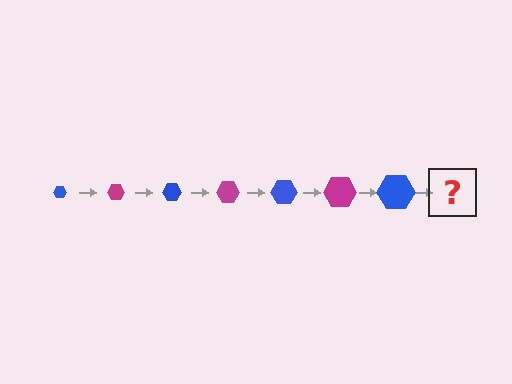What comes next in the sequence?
The next element should be a magenta hexagon, larger than the previous one.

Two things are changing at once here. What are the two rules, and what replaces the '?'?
The two rules are that the hexagon grows larger each step and the color cycles through blue and magenta. The '?' should be a magenta hexagon, larger than the previous one.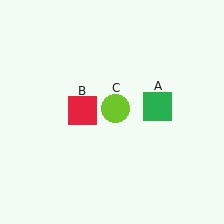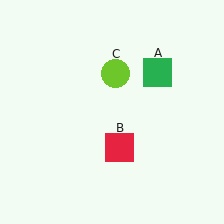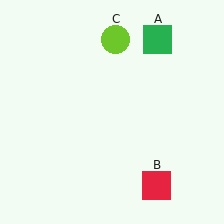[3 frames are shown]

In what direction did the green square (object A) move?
The green square (object A) moved up.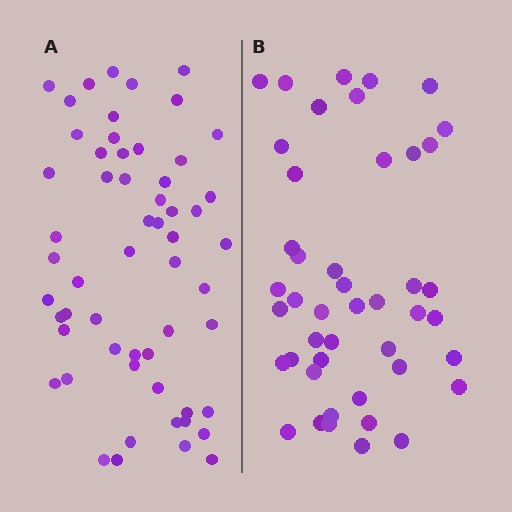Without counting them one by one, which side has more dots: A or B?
Region A (the left region) has more dots.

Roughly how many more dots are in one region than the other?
Region A has roughly 12 or so more dots than region B.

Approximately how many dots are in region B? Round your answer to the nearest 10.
About 40 dots. (The exact count is 45, which rounds to 40.)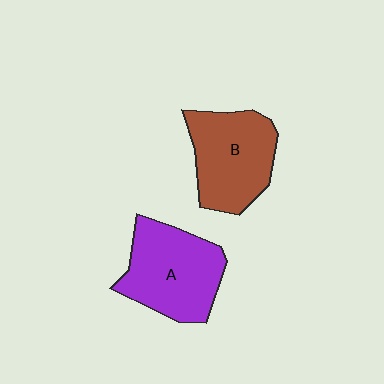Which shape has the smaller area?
Shape B (brown).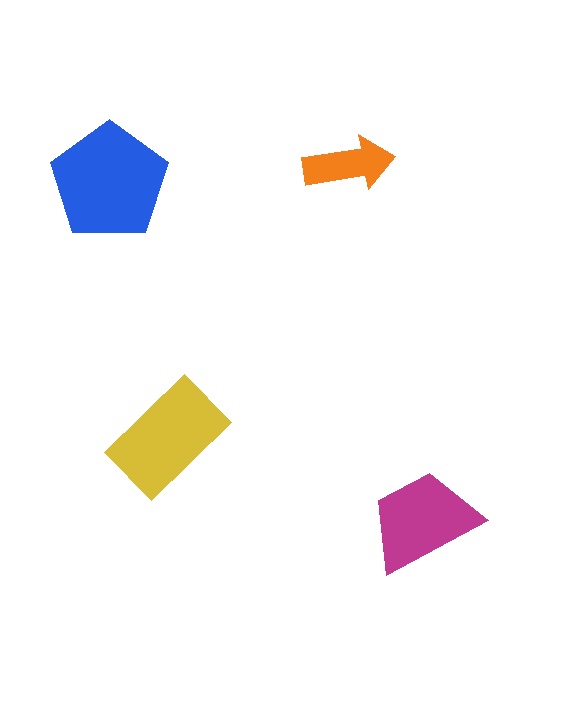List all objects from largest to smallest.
The blue pentagon, the yellow rectangle, the magenta trapezoid, the orange arrow.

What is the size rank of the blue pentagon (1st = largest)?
1st.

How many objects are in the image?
There are 4 objects in the image.